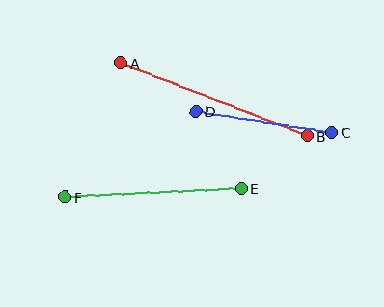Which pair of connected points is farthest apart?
Points A and B are farthest apart.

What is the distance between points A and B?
The distance is approximately 200 pixels.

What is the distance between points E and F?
The distance is approximately 176 pixels.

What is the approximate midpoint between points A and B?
The midpoint is at approximately (214, 100) pixels.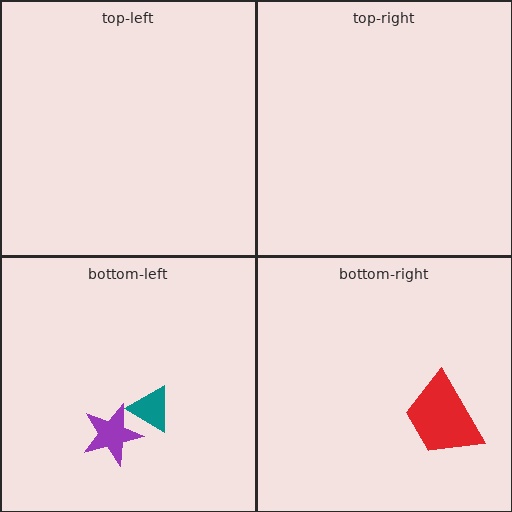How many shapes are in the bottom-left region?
2.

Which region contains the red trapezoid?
The bottom-right region.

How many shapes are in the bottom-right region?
1.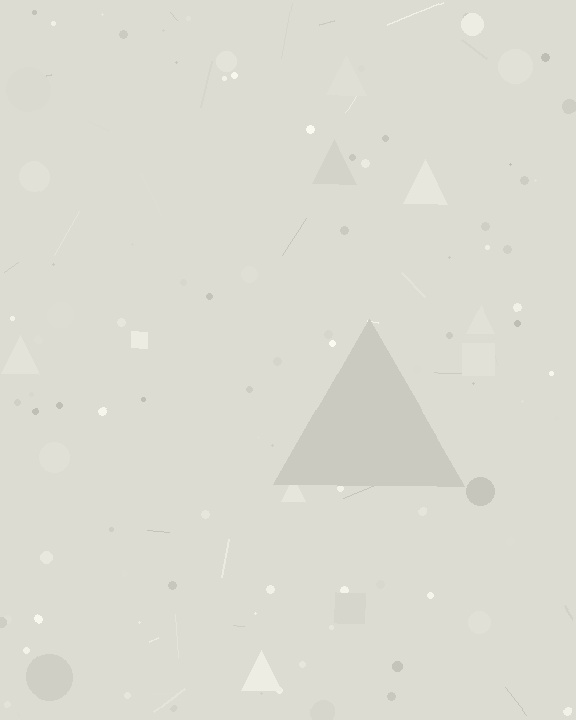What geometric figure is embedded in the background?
A triangle is embedded in the background.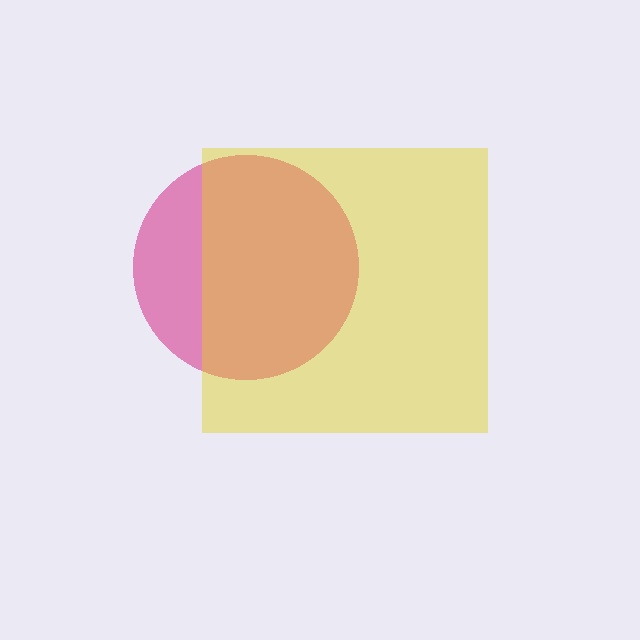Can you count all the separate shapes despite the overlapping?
Yes, there are 2 separate shapes.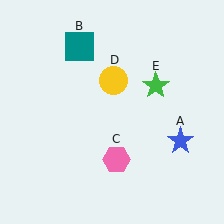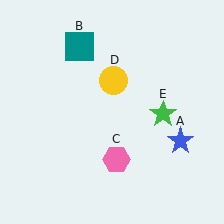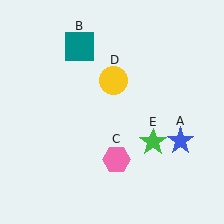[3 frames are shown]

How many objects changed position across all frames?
1 object changed position: green star (object E).